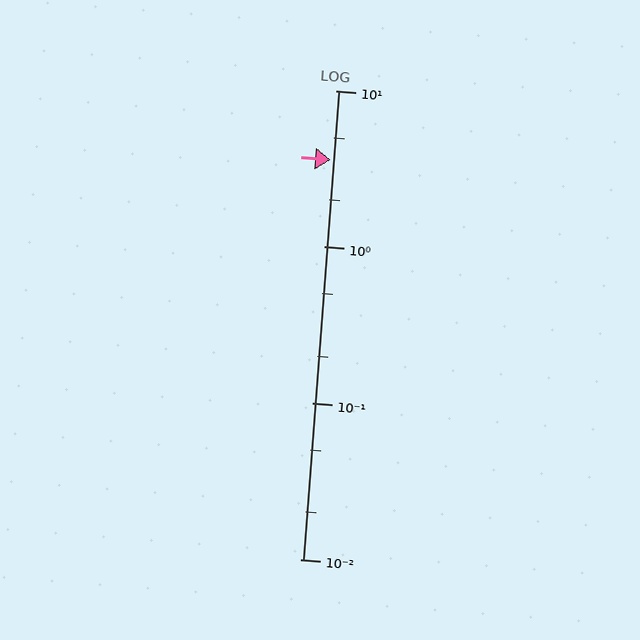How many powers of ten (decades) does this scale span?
The scale spans 3 decades, from 0.01 to 10.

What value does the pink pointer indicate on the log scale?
The pointer indicates approximately 3.6.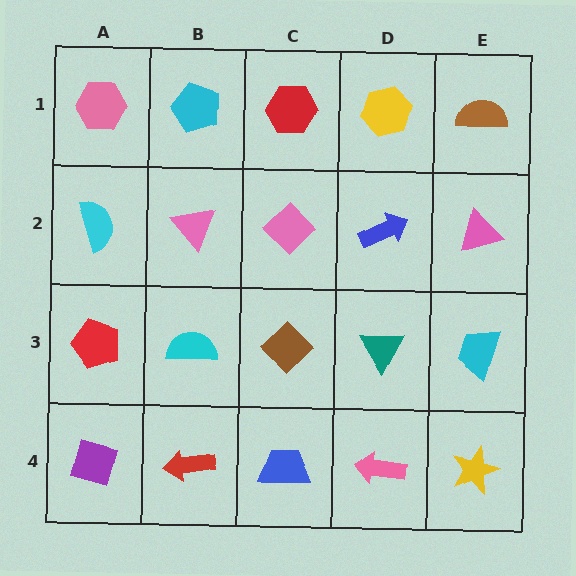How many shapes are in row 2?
5 shapes.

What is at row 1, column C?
A red hexagon.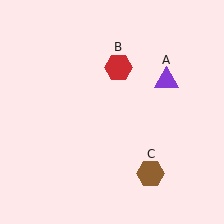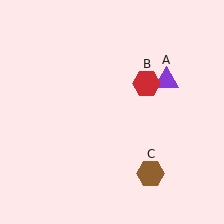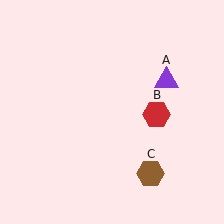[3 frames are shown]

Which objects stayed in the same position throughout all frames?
Purple triangle (object A) and brown hexagon (object C) remained stationary.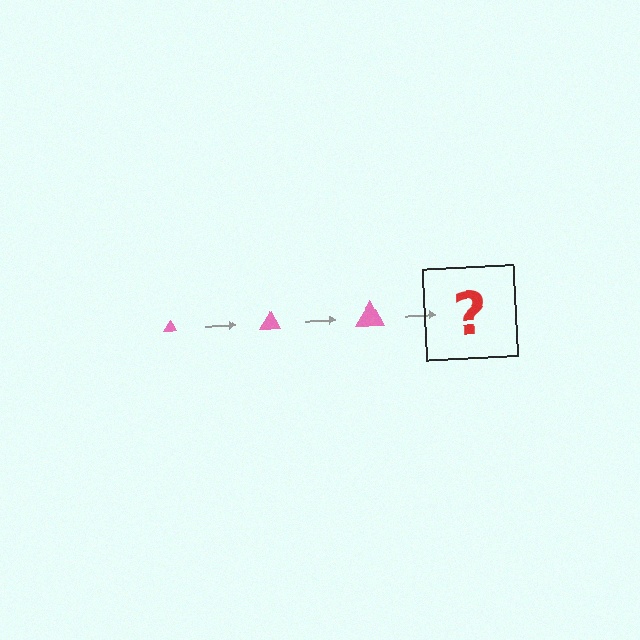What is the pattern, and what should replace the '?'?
The pattern is that the triangle gets progressively larger each step. The '?' should be a pink triangle, larger than the previous one.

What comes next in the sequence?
The next element should be a pink triangle, larger than the previous one.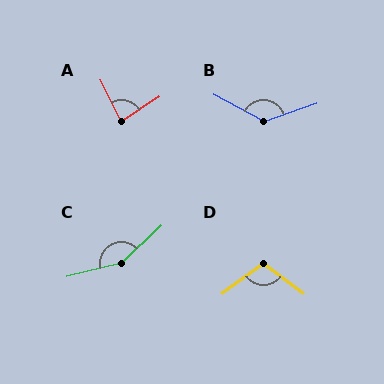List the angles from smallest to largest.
A (83°), D (107°), B (133°), C (151°).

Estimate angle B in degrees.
Approximately 133 degrees.